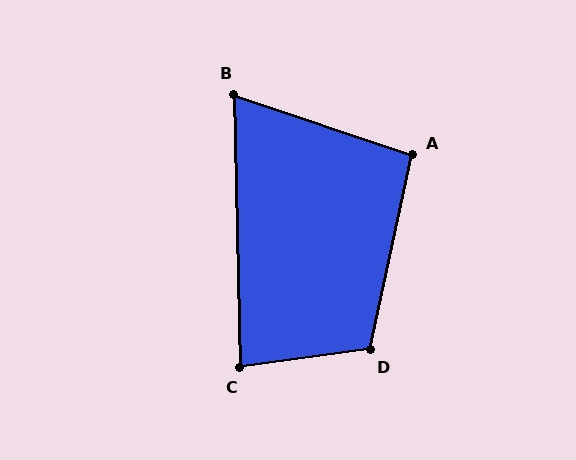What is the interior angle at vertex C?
Approximately 84 degrees (acute).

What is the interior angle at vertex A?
Approximately 96 degrees (obtuse).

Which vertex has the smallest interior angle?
B, at approximately 70 degrees.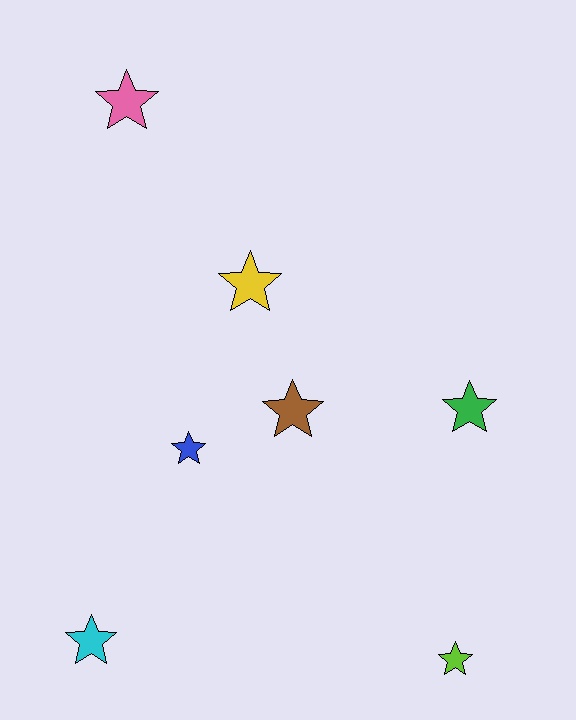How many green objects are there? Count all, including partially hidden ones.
There is 1 green object.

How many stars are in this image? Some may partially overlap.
There are 7 stars.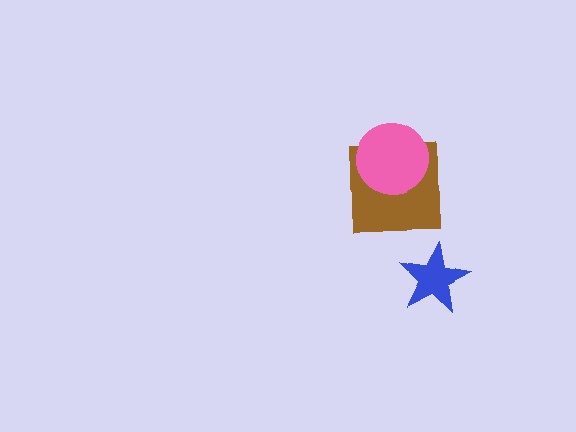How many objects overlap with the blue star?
0 objects overlap with the blue star.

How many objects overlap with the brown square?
1 object overlaps with the brown square.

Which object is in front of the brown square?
The pink circle is in front of the brown square.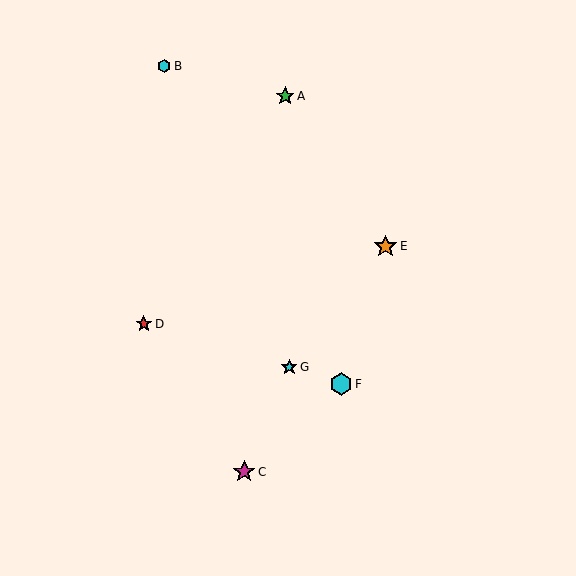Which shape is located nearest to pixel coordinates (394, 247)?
The orange star (labeled E) at (386, 246) is nearest to that location.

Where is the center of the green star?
The center of the green star is at (285, 96).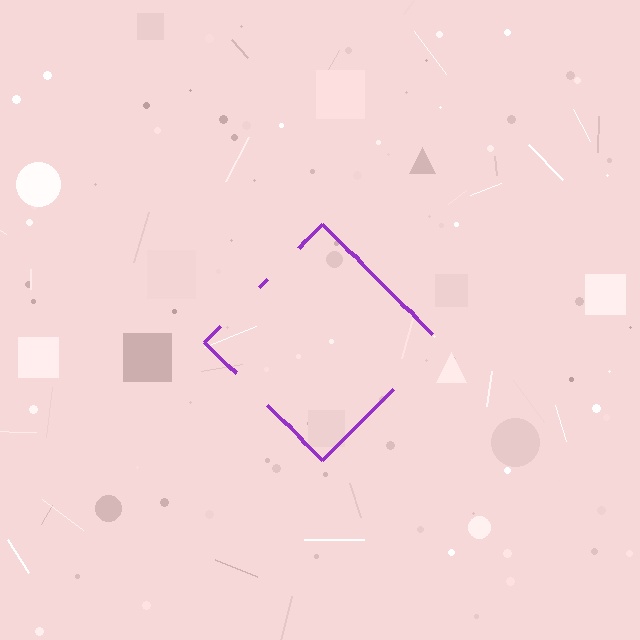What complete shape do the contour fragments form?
The contour fragments form a diamond.